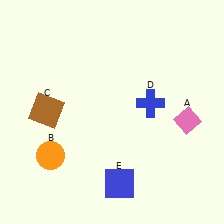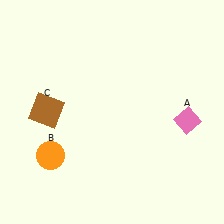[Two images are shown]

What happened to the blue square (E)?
The blue square (E) was removed in Image 2. It was in the bottom-right area of Image 1.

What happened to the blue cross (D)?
The blue cross (D) was removed in Image 2. It was in the top-right area of Image 1.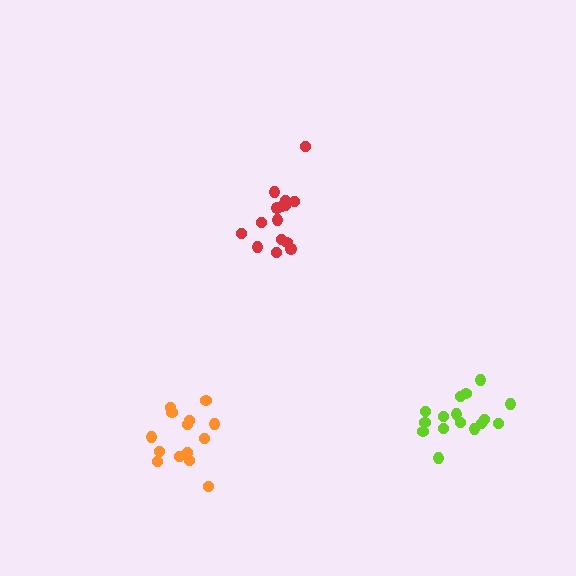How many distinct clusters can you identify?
There are 3 distinct clusters.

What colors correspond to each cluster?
The clusters are colored: red, orange, lime.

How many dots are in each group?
Group 1: 15 dots, Group 2: 14 dots, Group 3: 16 dots (45 total).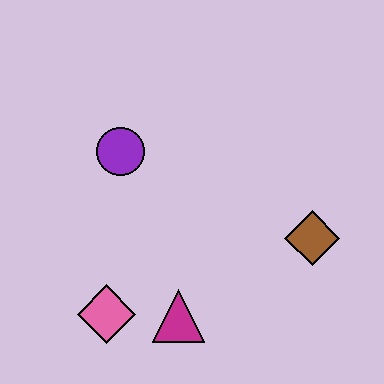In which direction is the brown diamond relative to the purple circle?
The brown diamond is to the right of the purple circle.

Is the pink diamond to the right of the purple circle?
No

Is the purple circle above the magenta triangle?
Yes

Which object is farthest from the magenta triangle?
The purple circle is farthest from the magenta triangle.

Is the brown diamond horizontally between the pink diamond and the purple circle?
No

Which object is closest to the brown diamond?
The magenta triangle is closest to the brown diamond.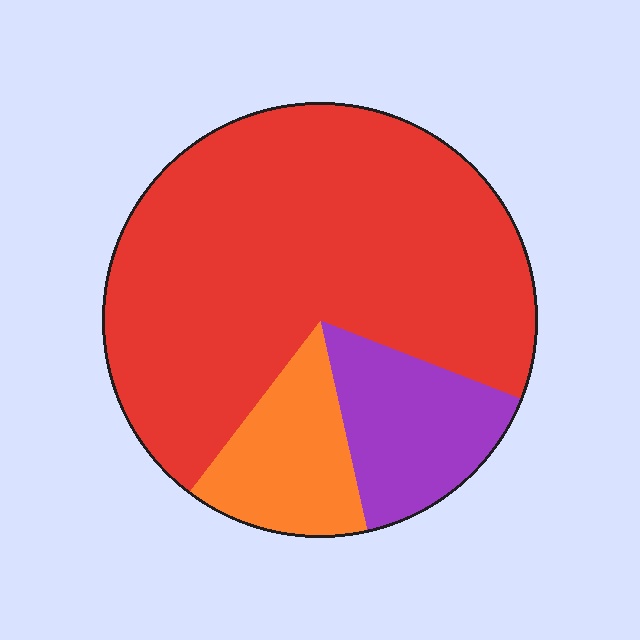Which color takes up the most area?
Red, at roughly 70%.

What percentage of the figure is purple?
Purple takes up about one sixth (1/6) of the figure.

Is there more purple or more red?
Red.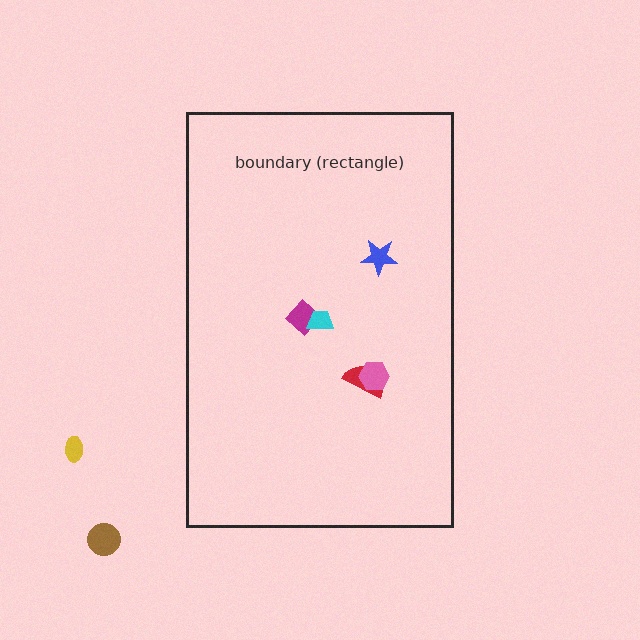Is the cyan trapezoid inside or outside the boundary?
Inside.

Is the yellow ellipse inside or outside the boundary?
Outside.